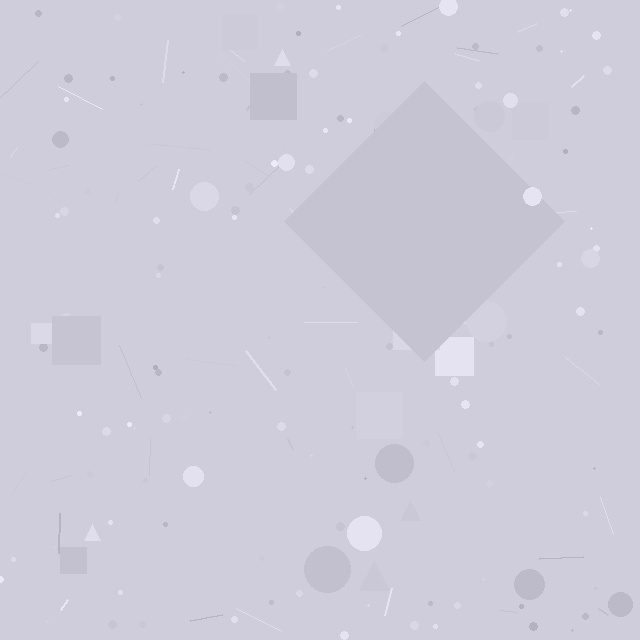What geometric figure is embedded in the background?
A diamond is embedded in the background.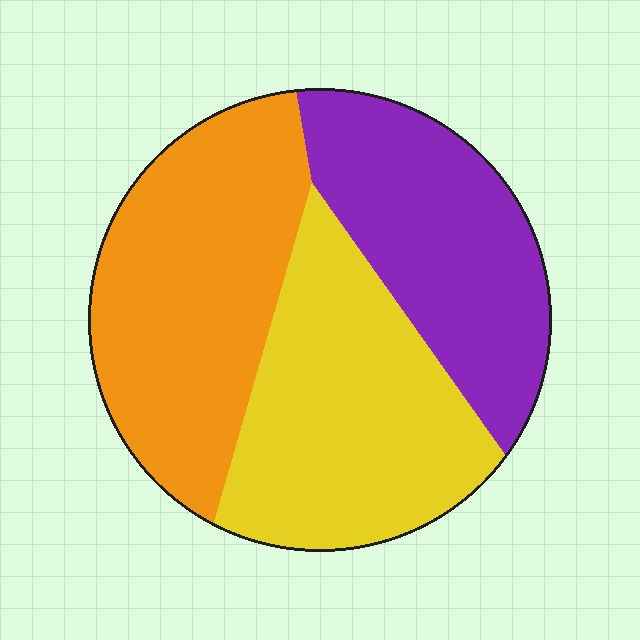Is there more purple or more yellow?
Yellow.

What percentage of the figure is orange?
Orange covers around 35% of the figure.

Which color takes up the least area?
Purple, at roughly 30%.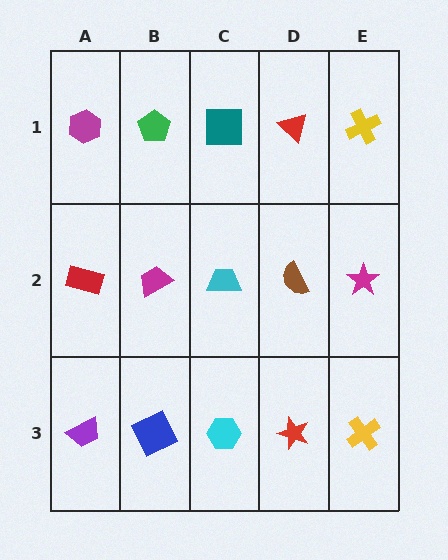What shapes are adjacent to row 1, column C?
A cyan trapezoid (row 2, column C), a green pentagon (row 1, column B), a red triangle (row 1, column D).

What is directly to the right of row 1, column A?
A green pentagon.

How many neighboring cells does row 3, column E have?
2.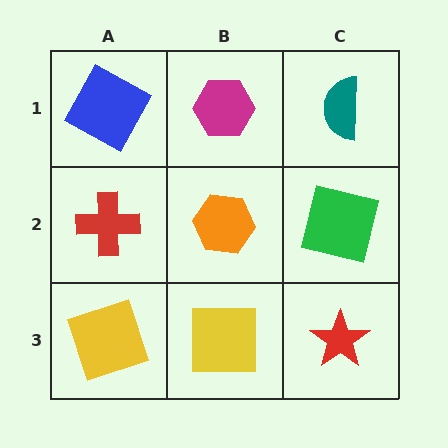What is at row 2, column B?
An orange hexagon.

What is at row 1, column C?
A teal semicircle.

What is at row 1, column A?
A blue square.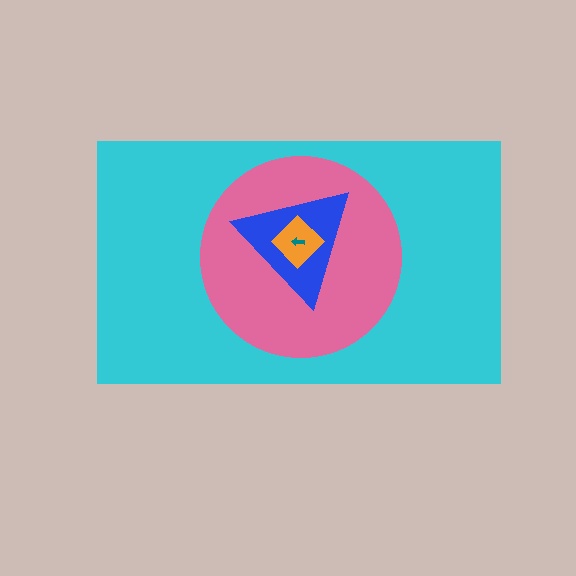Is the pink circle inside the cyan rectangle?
Yes.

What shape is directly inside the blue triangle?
The orange diamond.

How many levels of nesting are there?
5.